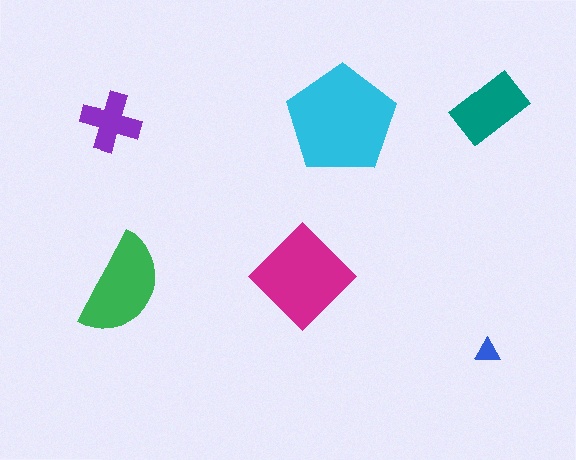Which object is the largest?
The cyan pentagon.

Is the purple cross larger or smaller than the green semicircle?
Smaller.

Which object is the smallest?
The blue triangle.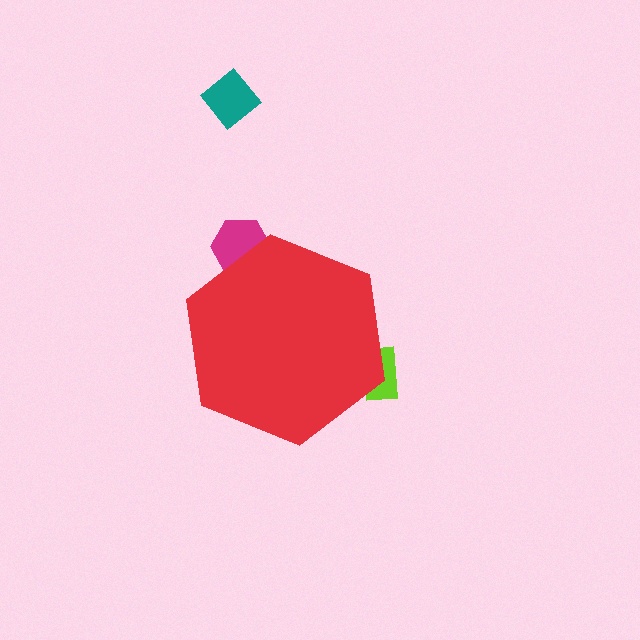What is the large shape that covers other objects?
A red hexagon.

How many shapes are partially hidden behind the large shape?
2 shapes are partially hidden.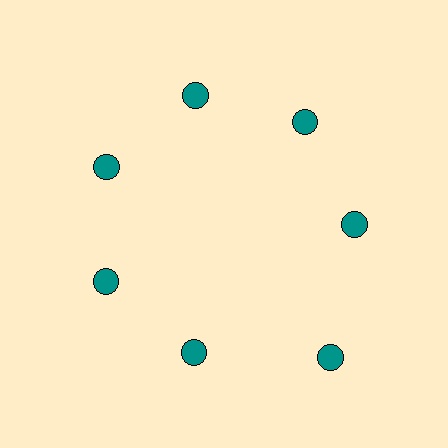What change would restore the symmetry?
The symmetry would be restored by moving it inward, back onto the ring so that all 7 circles sit at equal angles and equal distance from the center.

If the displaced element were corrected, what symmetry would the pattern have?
It would have 7-fold rotational symmetry — the pattern would map onto itself every 51 degrees.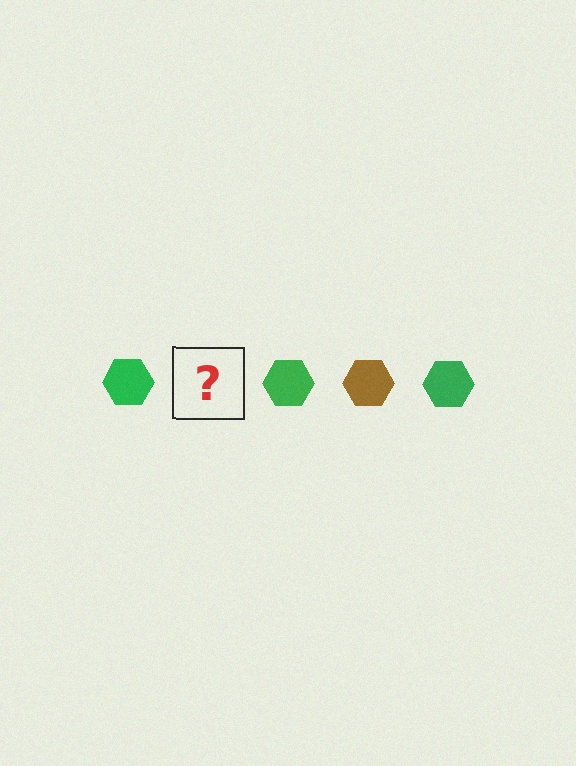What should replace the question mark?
The question mark should be replaced with a brown hexagon.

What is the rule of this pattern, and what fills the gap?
The rule is that the pattern cycles through green, brown hexagons. The gap should be filled with a brown hexagon.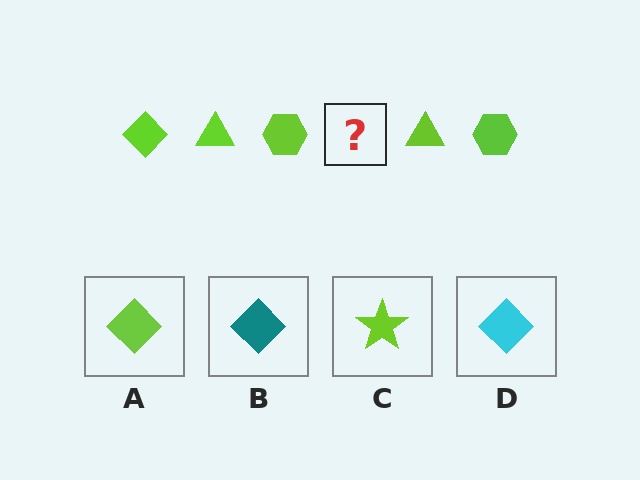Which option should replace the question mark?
Option A.